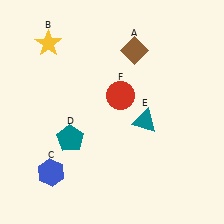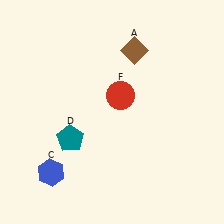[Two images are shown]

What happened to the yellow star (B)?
The yellow star (B) was removed in Image 2. It was in the top-left area of Image 1.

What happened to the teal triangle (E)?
The teal triangle (E) was removed in Image 2. It was in the bottom-right area of Image 1.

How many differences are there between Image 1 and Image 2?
There are 2 differences between the two images.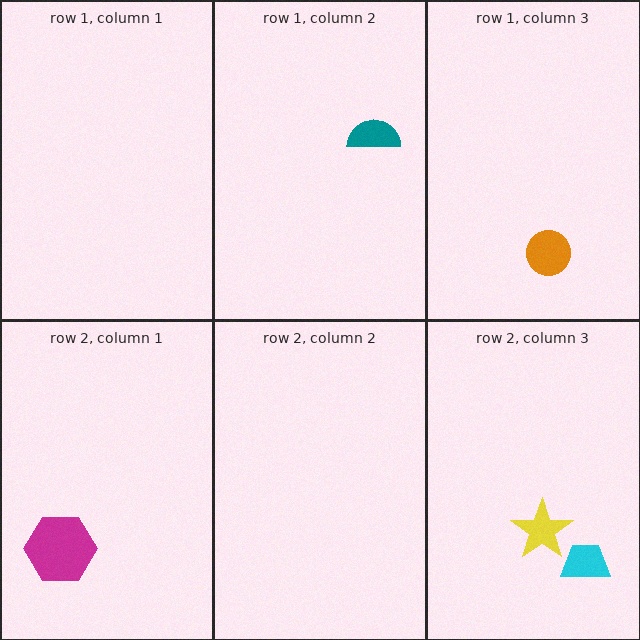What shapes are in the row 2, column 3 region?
The cyan trapezoid, the yellow star.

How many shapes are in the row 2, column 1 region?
1.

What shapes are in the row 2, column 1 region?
The magenta hexagon.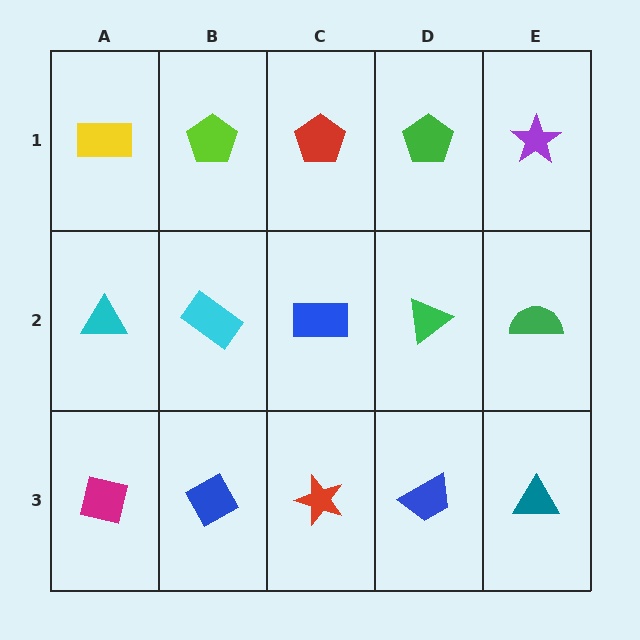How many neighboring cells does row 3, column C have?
3.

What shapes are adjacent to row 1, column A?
A cyan triangle (row 2, column A), a lime pentagon (row 1, column B).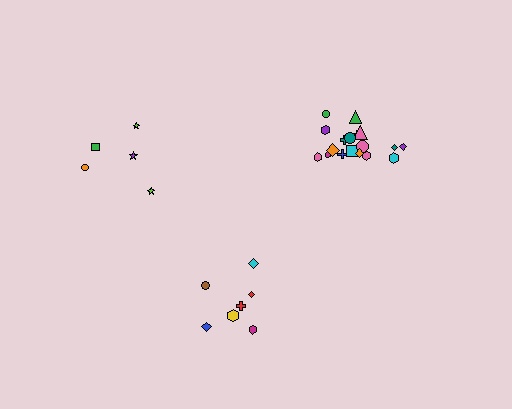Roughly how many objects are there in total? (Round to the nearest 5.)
Roughly 30 objects in total.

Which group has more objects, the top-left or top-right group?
The top-right group.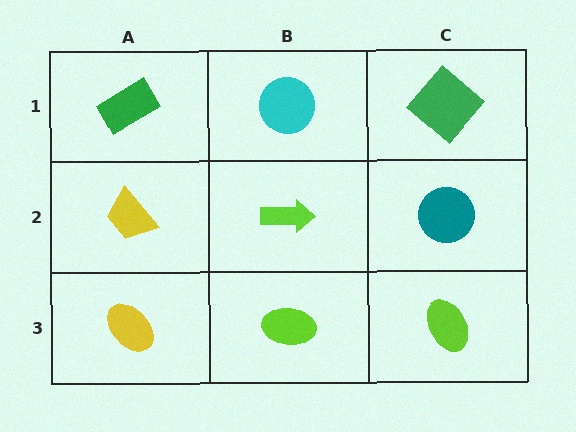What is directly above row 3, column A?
A yellow trapezoid.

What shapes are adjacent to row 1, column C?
A teal circle (row 2, column C), a cyan circle (row 1, column B).